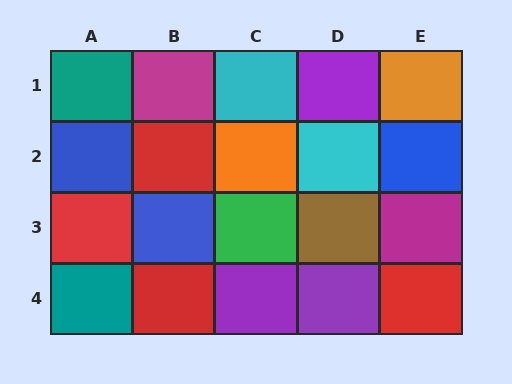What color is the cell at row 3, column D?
Brown.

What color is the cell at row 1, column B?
Magenta.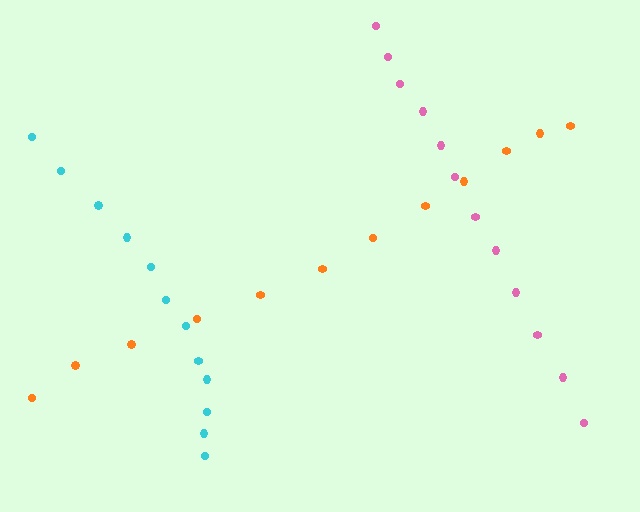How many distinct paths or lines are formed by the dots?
There are 3 distinct paths.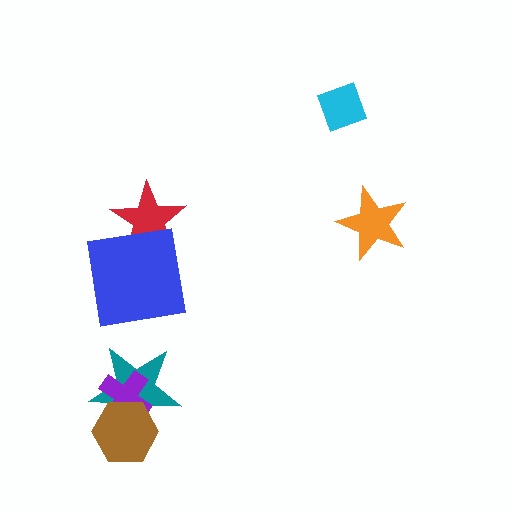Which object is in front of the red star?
The blue square is in front of the red star.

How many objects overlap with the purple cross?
2 objects overlap with the purple cross.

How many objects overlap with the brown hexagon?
2 objects overlap with the brown hexagon.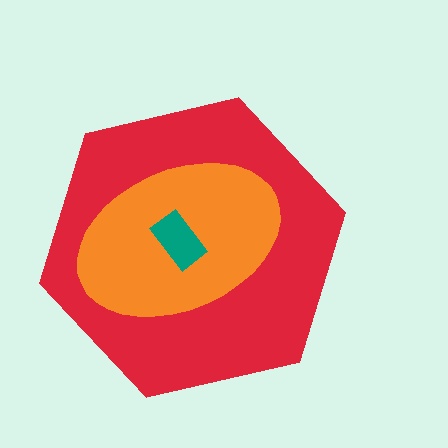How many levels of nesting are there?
3.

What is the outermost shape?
The red hexagon.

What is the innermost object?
The teal rectangle.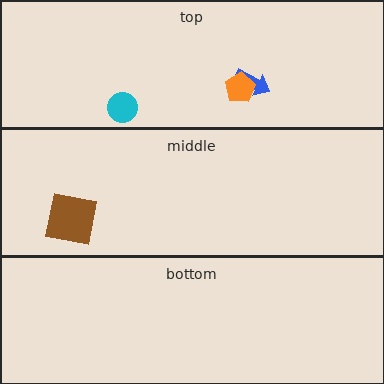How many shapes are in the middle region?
1.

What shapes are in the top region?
The blue arrow, the orange pentagon, the cyan circle.